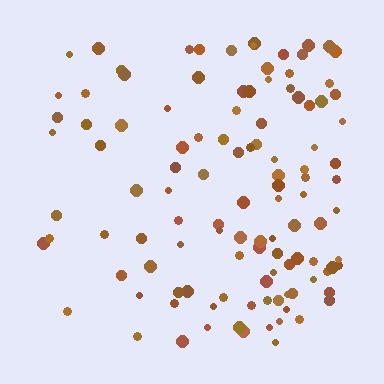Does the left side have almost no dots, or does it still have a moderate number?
Still a moderate number, just noticeably fewer than the right.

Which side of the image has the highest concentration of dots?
The right.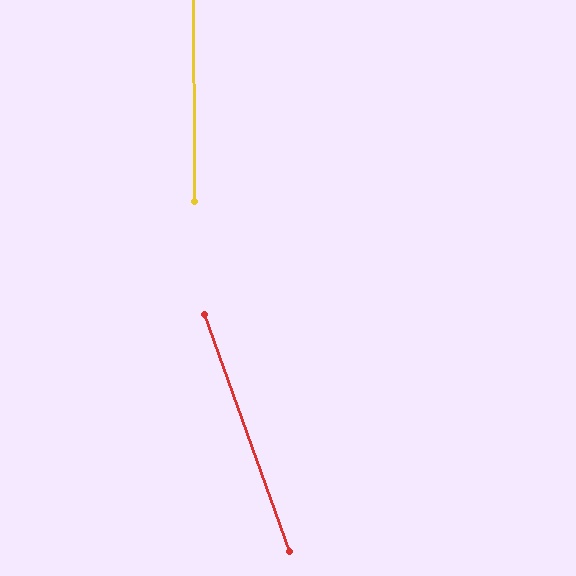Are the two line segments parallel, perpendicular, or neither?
Neither parallel nor perpendicular — they differ by about 19°.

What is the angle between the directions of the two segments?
Approximately 19 degrees.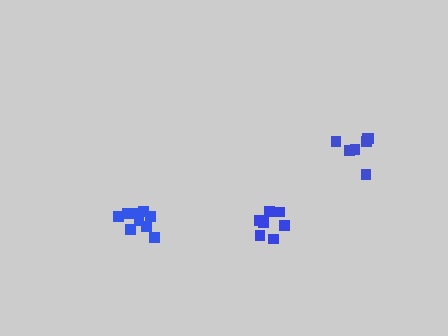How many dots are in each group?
Group 1: 7 dots, Group 2: 7 dots, Group 3: 9 dots (23 total).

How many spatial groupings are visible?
There are 3 spatial groupings.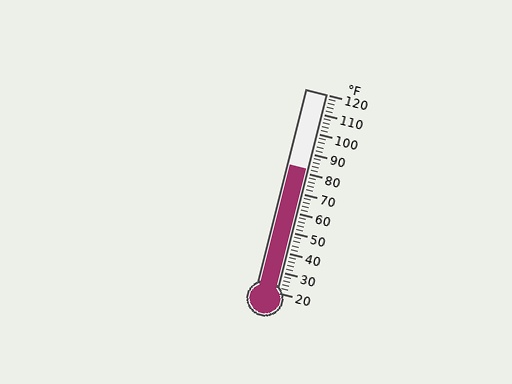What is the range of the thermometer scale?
The thermometer scale ranges from 20°F to 120°F.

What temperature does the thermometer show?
The thermometer shows approximately 82°F.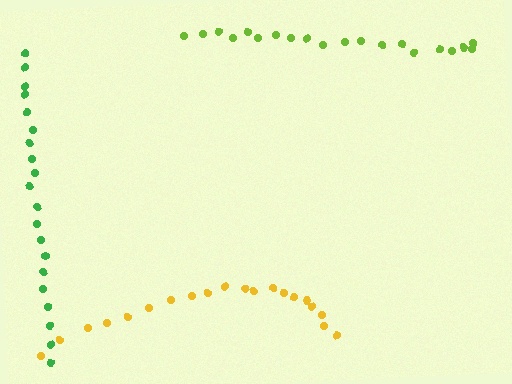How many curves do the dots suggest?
There are 3 distinct paths.